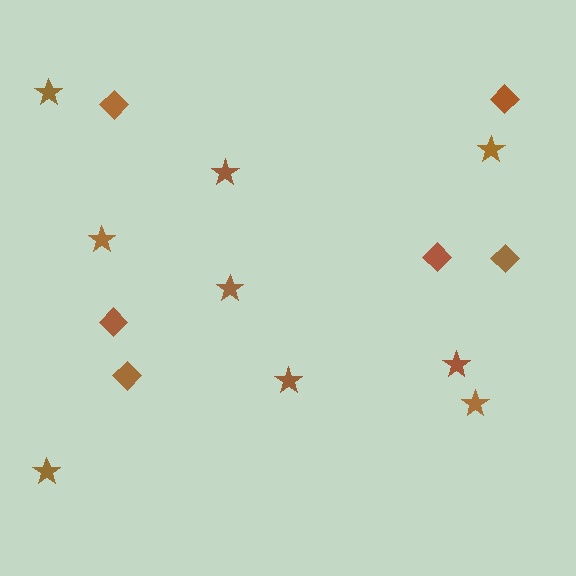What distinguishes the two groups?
There are 2 groups: one group of diamonds (6) and one group of stars (9).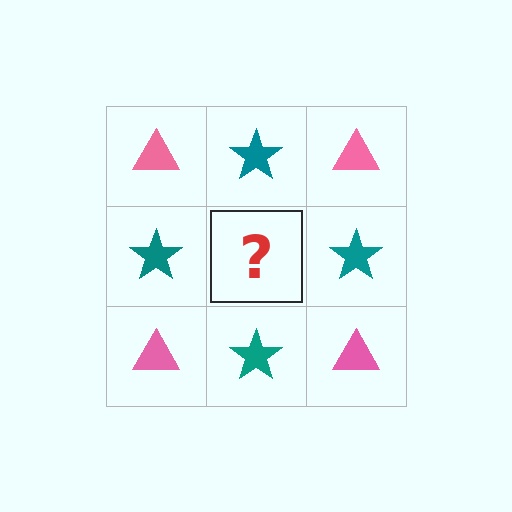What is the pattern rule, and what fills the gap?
The rule is that it alternates pink triangle and teal star in a checkerboard pattern. The gap should be filled with a pink triangle.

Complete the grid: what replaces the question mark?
The question mark should be replaced with a pink triangle.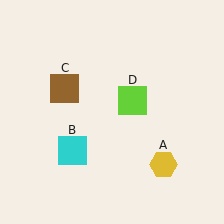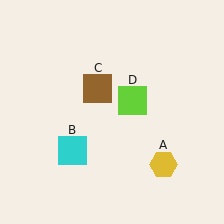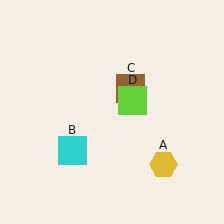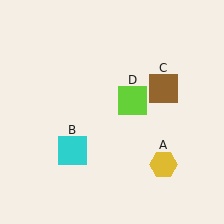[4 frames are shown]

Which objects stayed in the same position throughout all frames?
Yellow hexagon (object A) and cyan square (object B) and lime square (object D) remained stationary.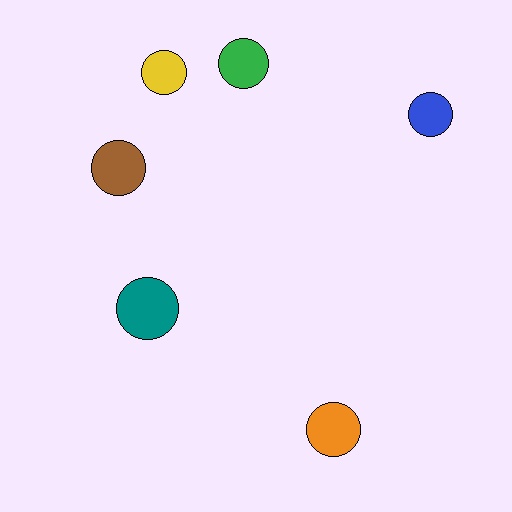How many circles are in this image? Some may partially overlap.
There are 6 circles.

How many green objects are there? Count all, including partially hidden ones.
There is 1 green object.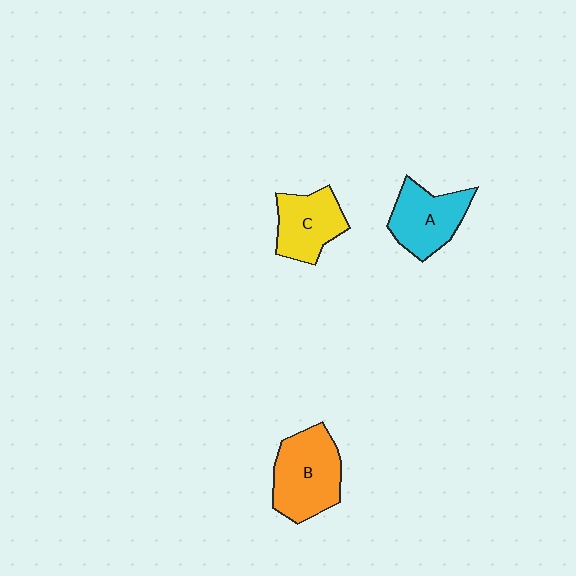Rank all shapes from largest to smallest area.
From largest to smallest: B (orange), A (cyan), C (yellow).